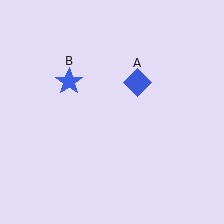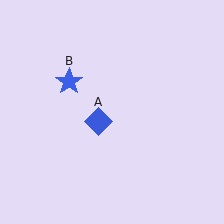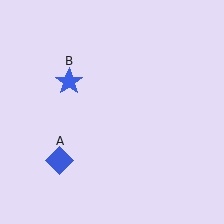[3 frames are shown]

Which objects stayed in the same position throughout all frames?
Blue star (object B) remained stationary.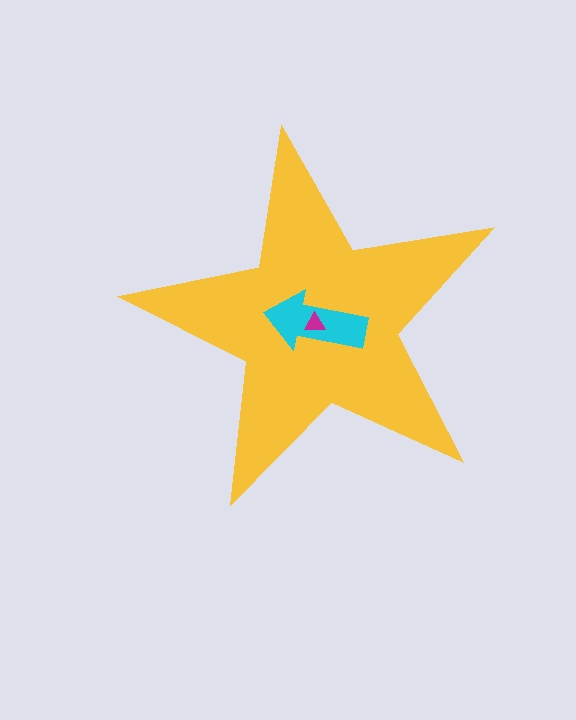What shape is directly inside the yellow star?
The cyan arrow.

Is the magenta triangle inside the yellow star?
Yes.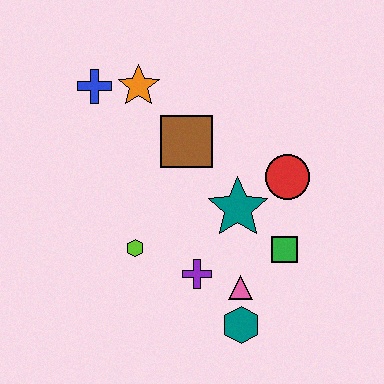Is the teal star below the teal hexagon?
No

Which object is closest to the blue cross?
The orange star is closest to the blue cross.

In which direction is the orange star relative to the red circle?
The orange star is to the left of the red circle.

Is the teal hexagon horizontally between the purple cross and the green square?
Yes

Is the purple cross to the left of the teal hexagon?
Yes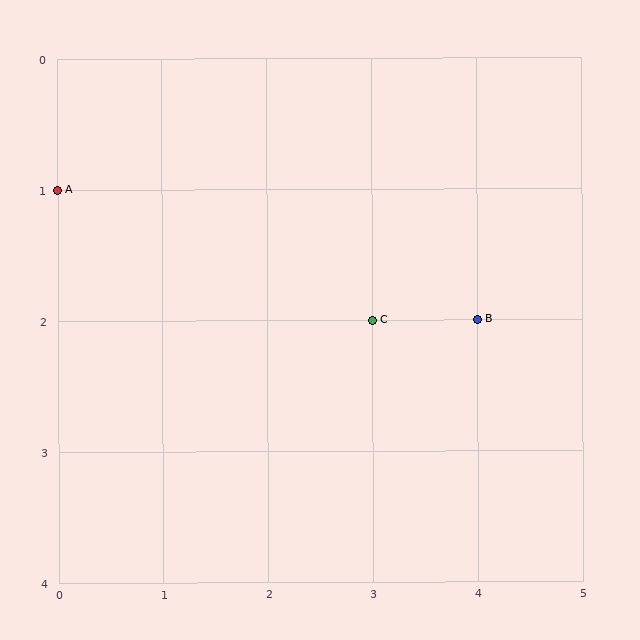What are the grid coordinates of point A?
Point A is at grid coordinates (0, 1).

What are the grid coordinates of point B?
Point B is at grid coordinates (4, 2).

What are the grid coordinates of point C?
Point C is at grid coordinates (3, 2).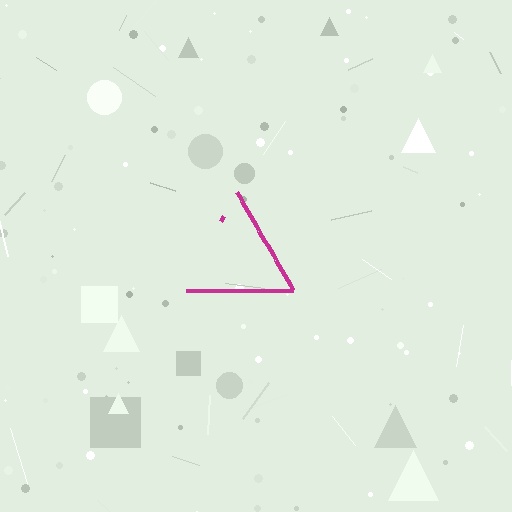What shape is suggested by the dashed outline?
The dashed outline suggests a triangle.